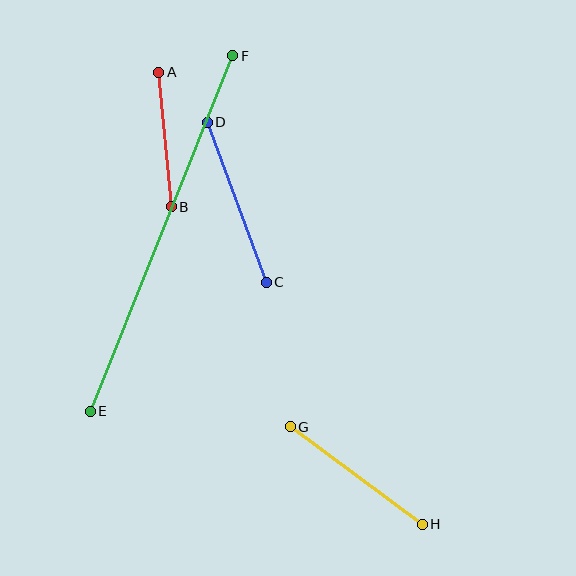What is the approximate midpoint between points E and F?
The midpoint is at approximately (161, 234) pixels.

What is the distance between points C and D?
The distance is approximately 171 pixels.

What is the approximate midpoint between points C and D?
The midpoint is at approximately (237, 202) pixels.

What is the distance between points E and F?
The distance is approximately 383 pixels.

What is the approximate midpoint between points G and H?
The midpoint is at approximately (356, 475) pixels.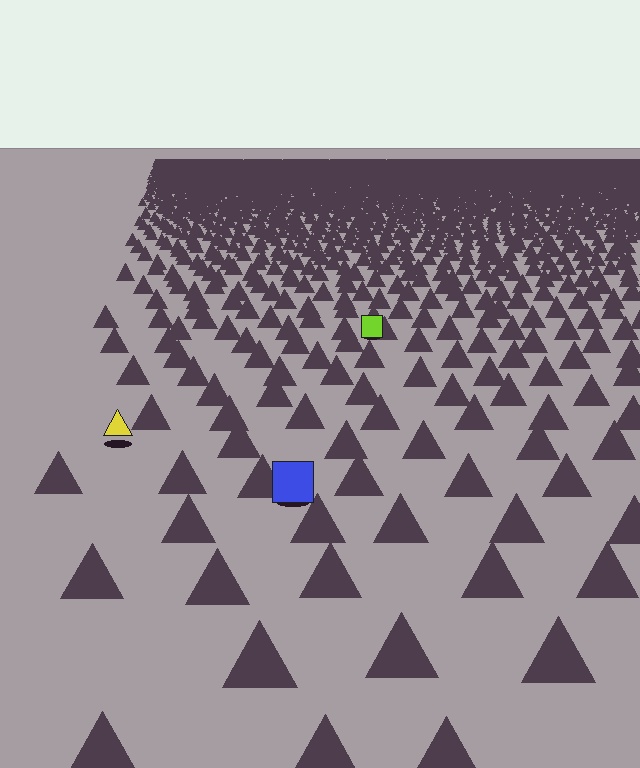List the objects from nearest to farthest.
From nearest to farthest: the blue square, the yellow triangle, the lime square.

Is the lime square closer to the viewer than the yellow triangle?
No. The yellow triangle is closer — you can tell from the texture gradient: the ground texture is coarser near it.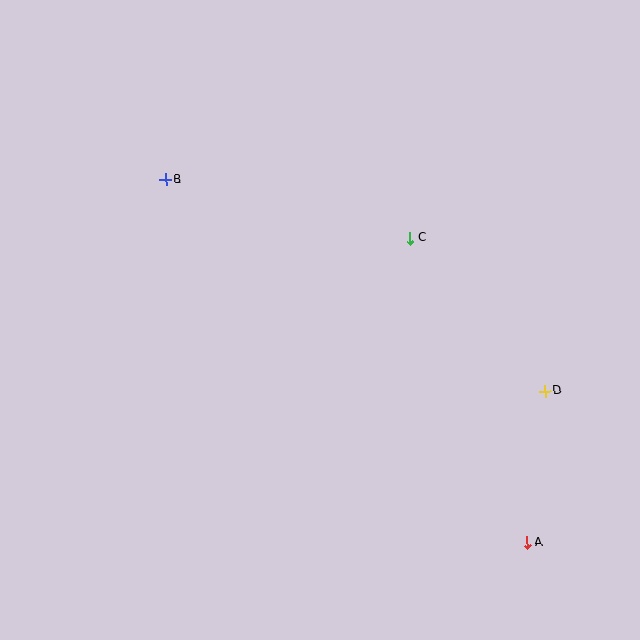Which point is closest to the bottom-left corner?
Point B is closest to the bottom-left corner.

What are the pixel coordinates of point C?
Point C is at (410, 238).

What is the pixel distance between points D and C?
The distance between D and C is 204 pixels.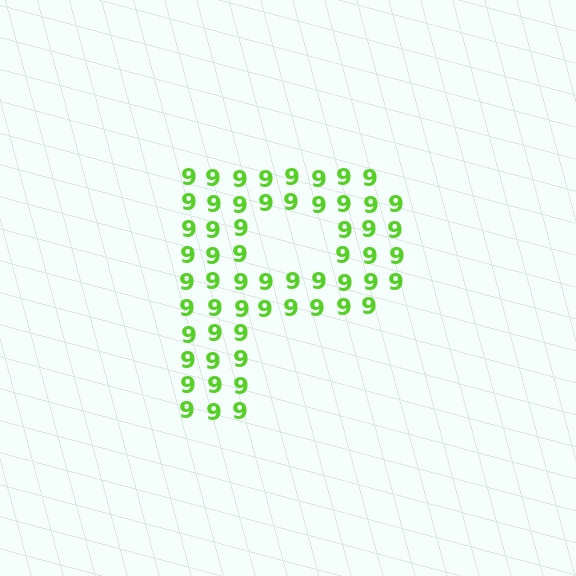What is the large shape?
The large shape is the letter P.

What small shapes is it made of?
It is made of small digit 9's.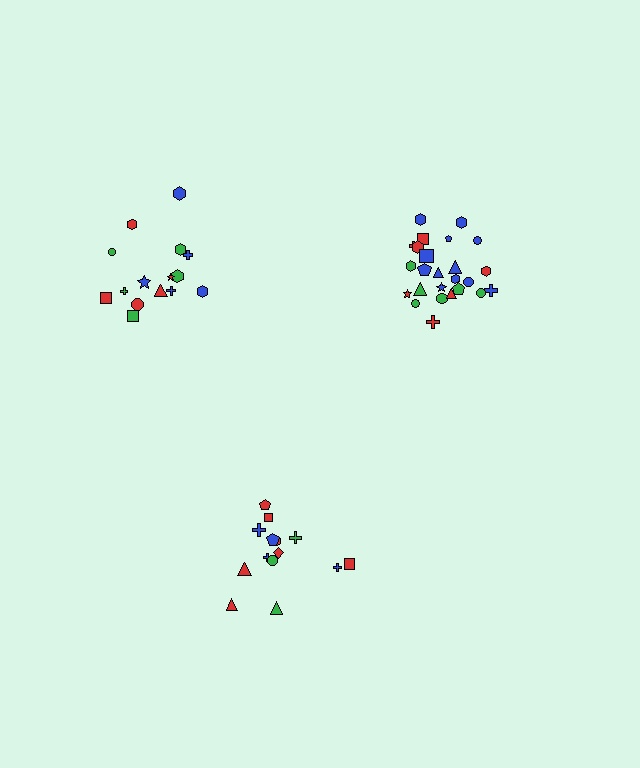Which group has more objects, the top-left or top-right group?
The top-right group.